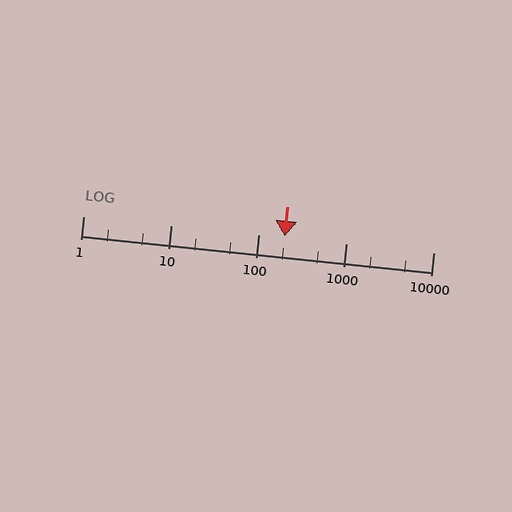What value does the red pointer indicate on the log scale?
The pointer indicates approximately 200.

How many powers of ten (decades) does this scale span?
The scale spans 4 decades, from 1 to 10000.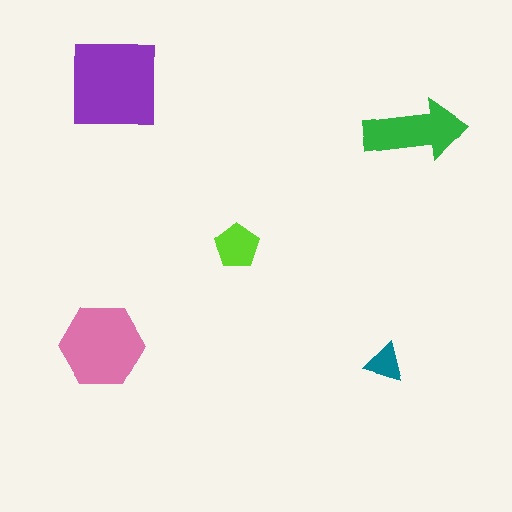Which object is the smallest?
The teal triangle.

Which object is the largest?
The purple square.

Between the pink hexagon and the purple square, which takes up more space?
The purple square.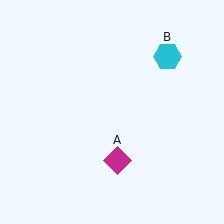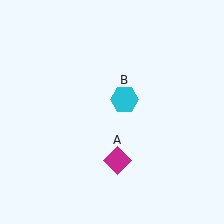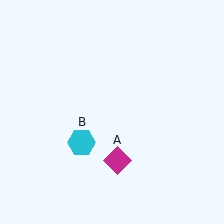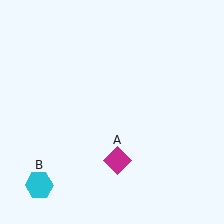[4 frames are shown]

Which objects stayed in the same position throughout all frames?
Magenta diamond (object A) remained stationary.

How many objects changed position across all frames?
1 object changed position: cyan hexagon (object B).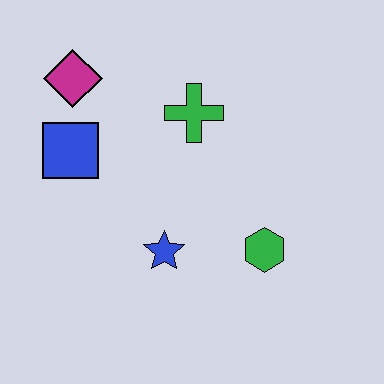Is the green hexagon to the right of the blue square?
Yes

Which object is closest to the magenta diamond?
The blue square is closest to the magenta diamond.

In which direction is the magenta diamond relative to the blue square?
The magenta diamond is above the blue square.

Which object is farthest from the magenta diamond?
The green hexagon is farthest from the magenta diamond.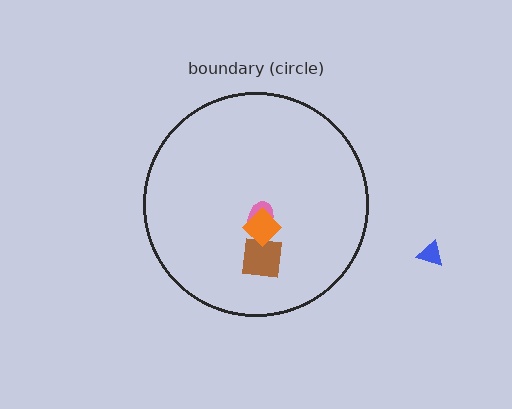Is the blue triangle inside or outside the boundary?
Outside.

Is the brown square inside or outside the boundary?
Inside.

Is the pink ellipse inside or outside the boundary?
Inside.